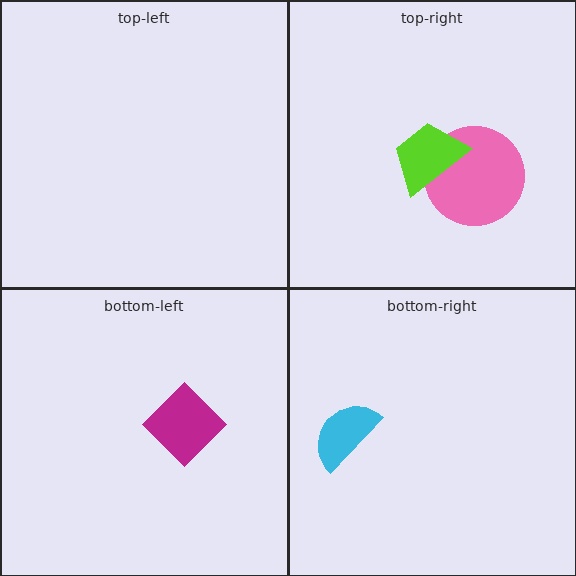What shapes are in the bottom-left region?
The magenta diamond.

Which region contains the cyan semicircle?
The bottom-right region.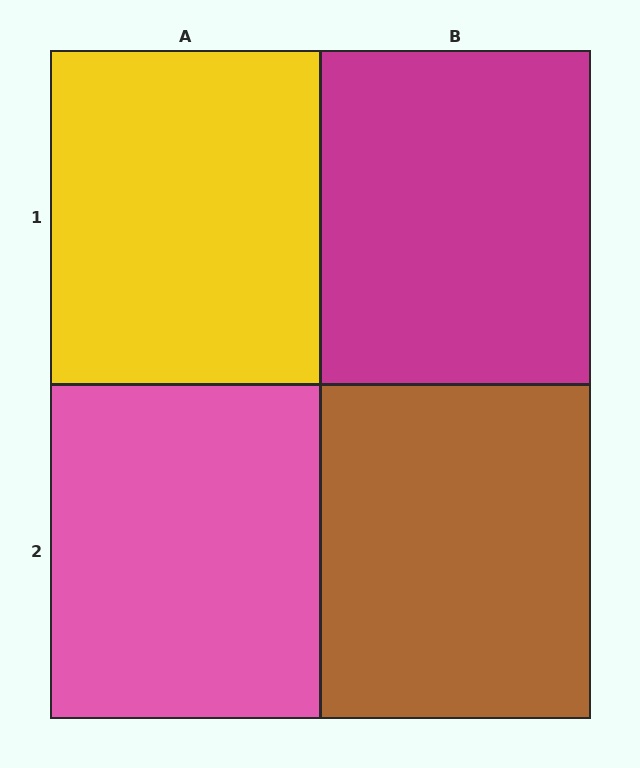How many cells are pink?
1 cell is pink.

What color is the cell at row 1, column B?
Magenta.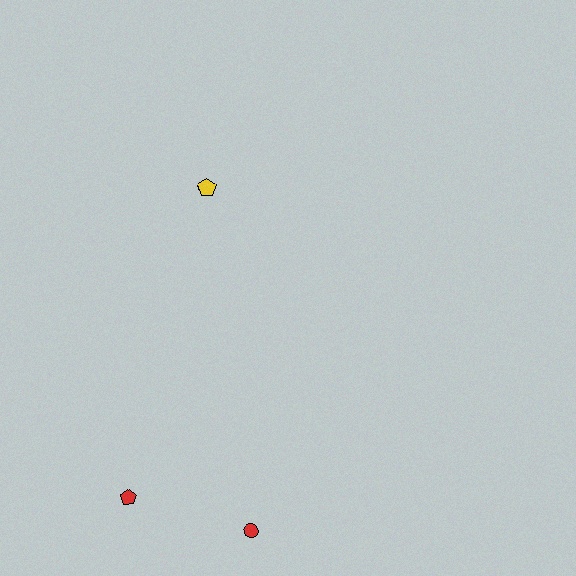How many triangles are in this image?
There are no triangles.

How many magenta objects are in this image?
There are no magenta objects.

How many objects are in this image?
There are 3 objects.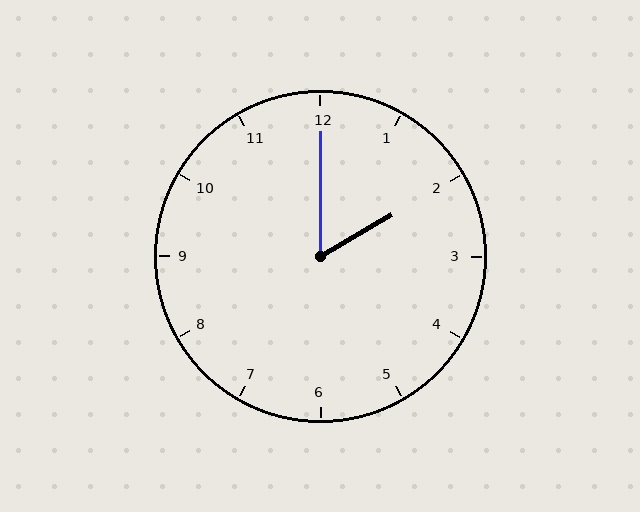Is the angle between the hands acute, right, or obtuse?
It is acute.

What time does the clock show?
2:00.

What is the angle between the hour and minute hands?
Approximately 60 degrees.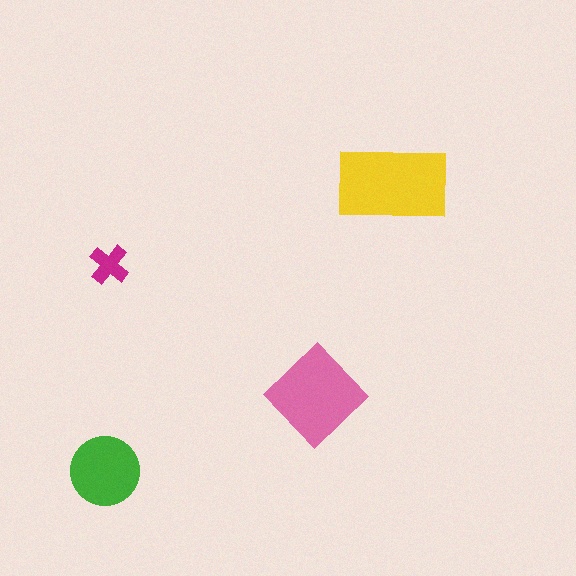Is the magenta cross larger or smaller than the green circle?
Smaller.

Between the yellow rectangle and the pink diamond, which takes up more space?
The yellow rectangle.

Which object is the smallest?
The magenta cross.